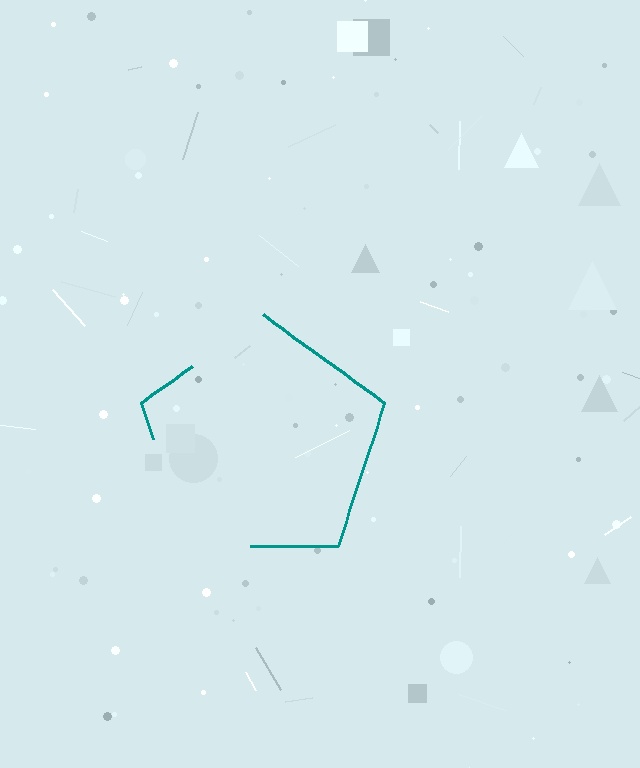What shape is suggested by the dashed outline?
The dashed outline suggests a pentagon.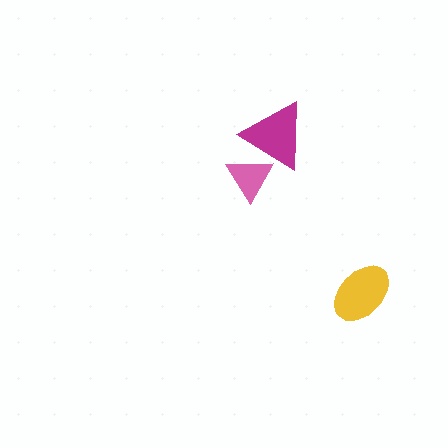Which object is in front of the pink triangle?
The magenta triangle is in front of the pink triangle.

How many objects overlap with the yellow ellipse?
0 objects overlap with the yellow ellipse.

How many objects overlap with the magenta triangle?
1 object overlaps with the magenta triangle.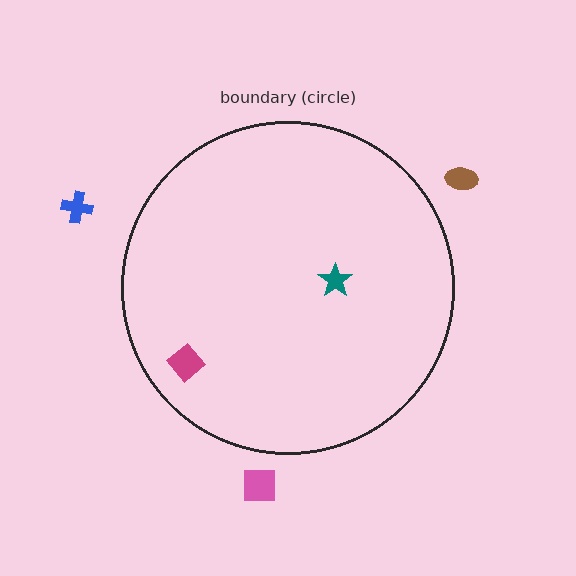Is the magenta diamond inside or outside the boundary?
Inside.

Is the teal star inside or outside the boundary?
Inside.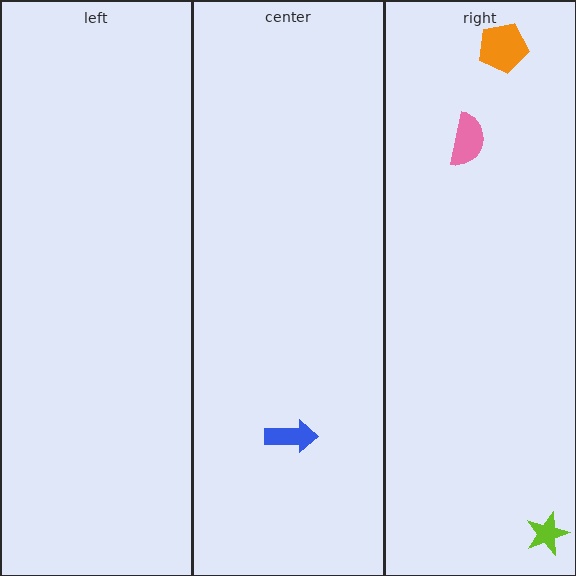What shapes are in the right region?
The orange pentagon, the pink semicircle, the lime star.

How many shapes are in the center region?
1.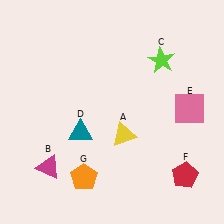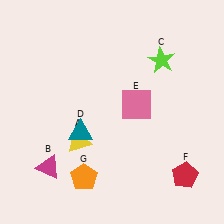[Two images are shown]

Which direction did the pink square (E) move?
The pink square (E) moved left.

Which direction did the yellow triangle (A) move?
The yellow triangle (A) moved left.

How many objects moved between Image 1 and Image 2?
2 objects moved between the two images.